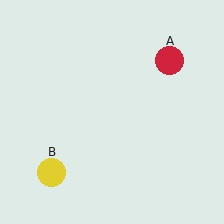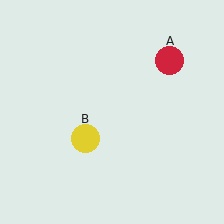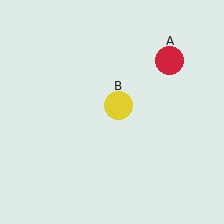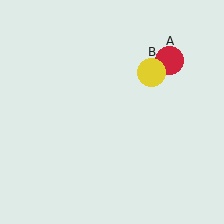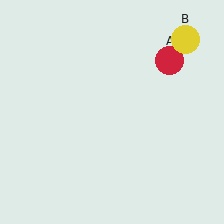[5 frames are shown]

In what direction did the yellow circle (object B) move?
The yellow circle (object B) moved up and to the right.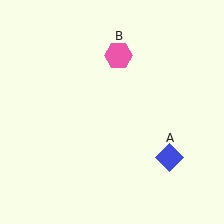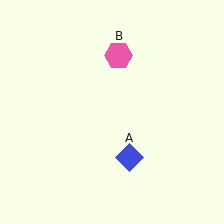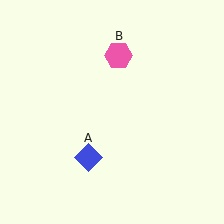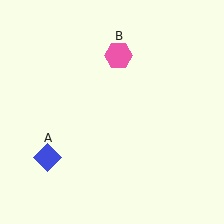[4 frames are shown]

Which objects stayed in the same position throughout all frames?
Pink hexagon (object B) remained stationary.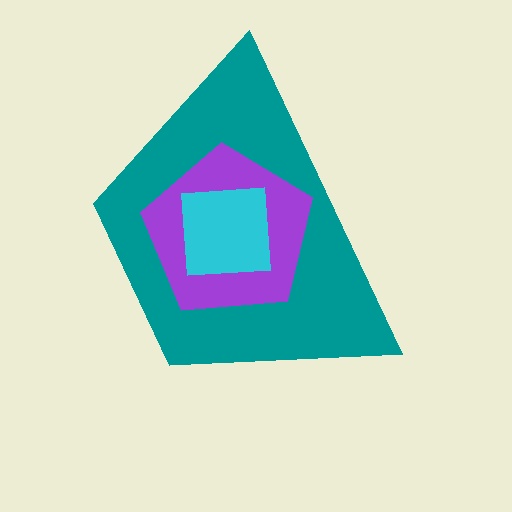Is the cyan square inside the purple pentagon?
Yes.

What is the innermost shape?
The cyan square.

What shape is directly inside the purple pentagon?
The cyan square.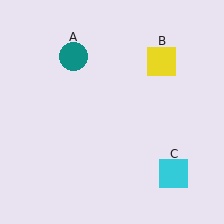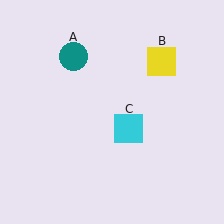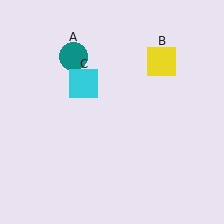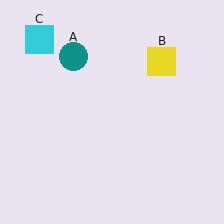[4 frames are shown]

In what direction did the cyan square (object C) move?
The cyan square (object C) moved up and to the left.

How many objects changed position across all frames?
1 object changed position: cyan square (object C).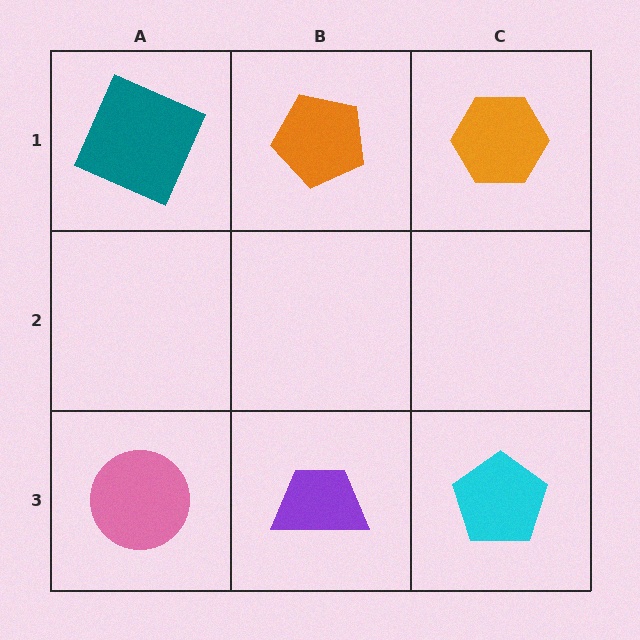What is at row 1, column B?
An orange pentagon.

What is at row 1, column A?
A teal square.